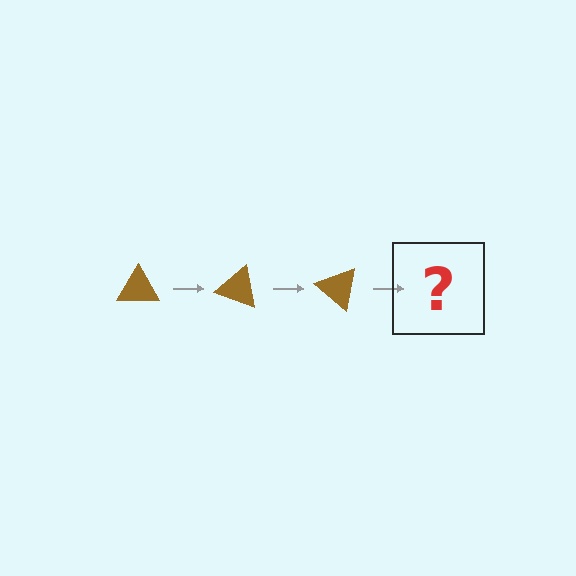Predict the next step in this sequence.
The next step is a brown triangle rotated 60 degrees.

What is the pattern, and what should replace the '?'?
The pattern is that the triangle rotates 20 degrees each step. The '?' should be a brown triangle rotated 60 degrees.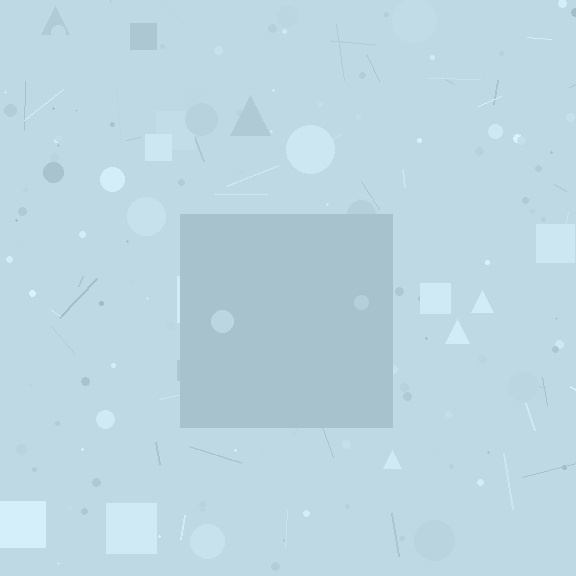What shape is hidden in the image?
A square is hidden in the image.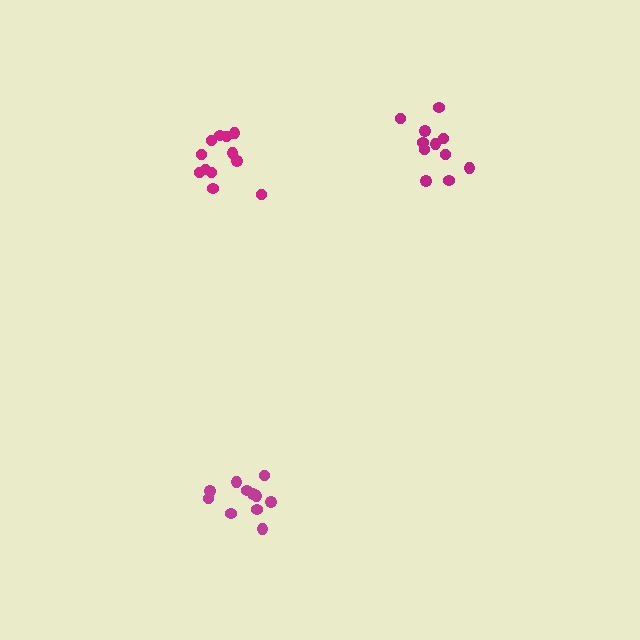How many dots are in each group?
Group 1: 11 dots, Group 2: 12 dots, Group 3: 11 dots (34 total).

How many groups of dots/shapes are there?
There are 3 groups.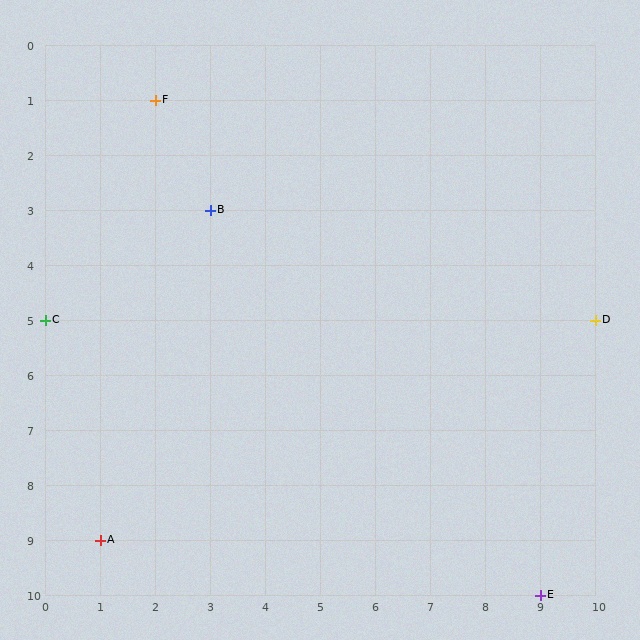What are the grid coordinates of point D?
Point D is at grid coordinates (10, 5).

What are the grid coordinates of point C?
Point C is at grid coordinates (0, 5).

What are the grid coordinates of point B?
Point B is at grid coordinates (3, 3).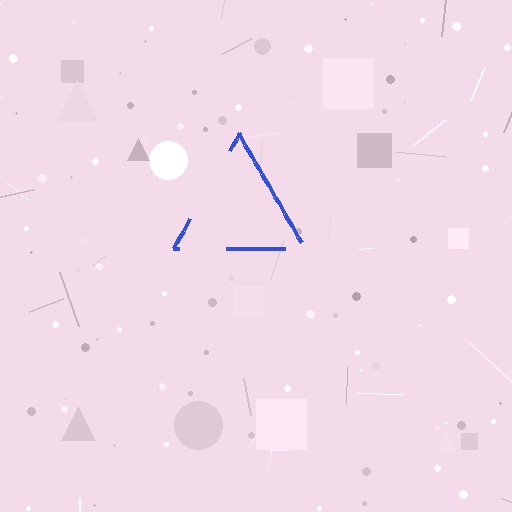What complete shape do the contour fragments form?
The contour fragments form a triangle.